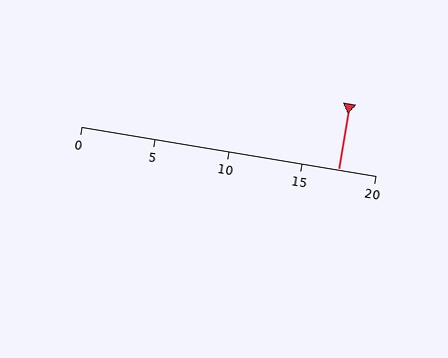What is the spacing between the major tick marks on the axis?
The major ticks are spaced 5 apart.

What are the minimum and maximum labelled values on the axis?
The axis runs from 0 to 20.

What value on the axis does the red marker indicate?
The marker indicates approximately 17.5.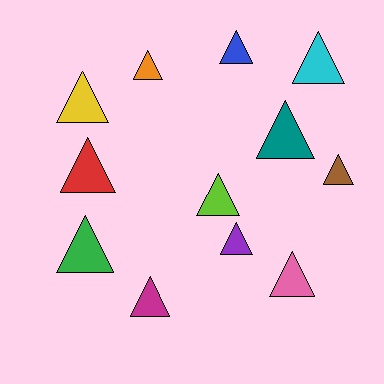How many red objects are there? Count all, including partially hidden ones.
There is 1 red object.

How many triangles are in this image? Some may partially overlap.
There are 12 triangles.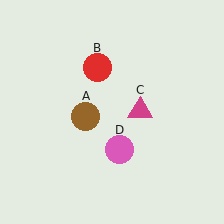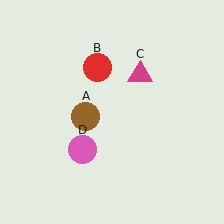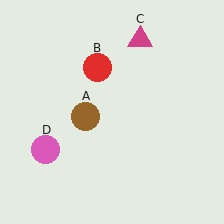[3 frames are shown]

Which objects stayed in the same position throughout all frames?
Brown circle (object A) and red circle (object B) remained stationary.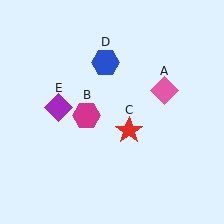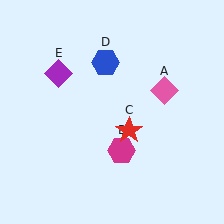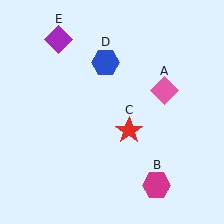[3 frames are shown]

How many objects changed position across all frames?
2 objects changed position: magenta hexagon (object B), purple diamond (object E).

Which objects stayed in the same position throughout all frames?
Pink diamond (object A) and red star (object C) and blue hexagon (object D) remained stationary.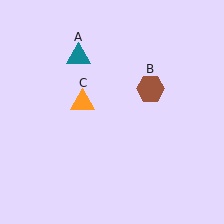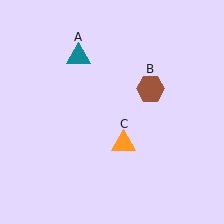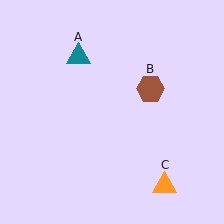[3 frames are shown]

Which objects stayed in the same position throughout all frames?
Teal triangle (object A) and brown hexagon (object B) remained stationary.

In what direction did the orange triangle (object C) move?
The orange triangle (object C) moved down and to the right.